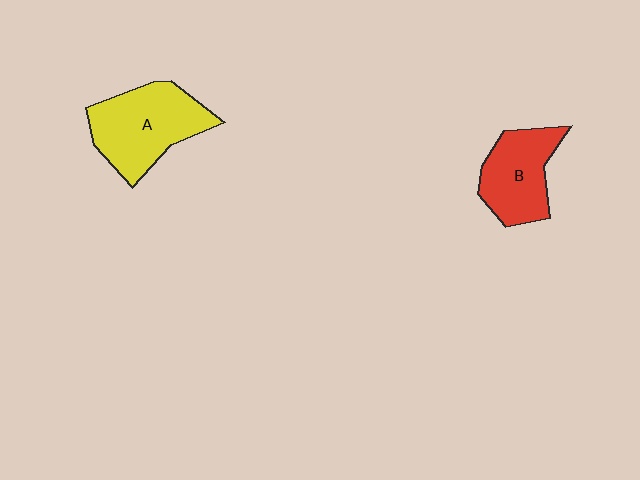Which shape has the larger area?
Shape A (yellow).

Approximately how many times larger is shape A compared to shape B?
Approximately 1.3 times.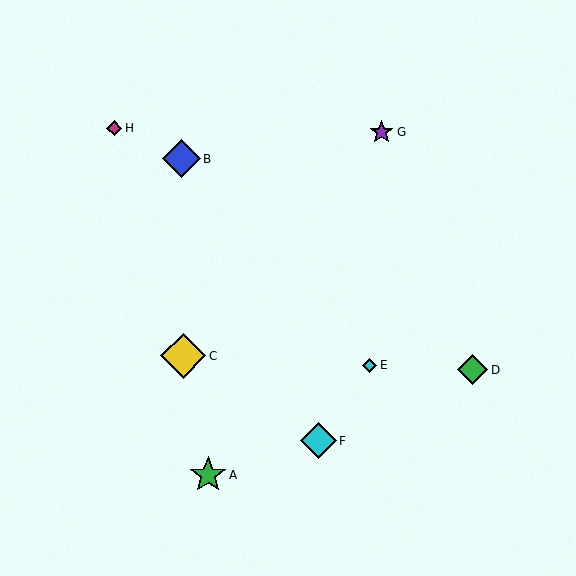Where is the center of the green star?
The center of the green star is at (208, 475).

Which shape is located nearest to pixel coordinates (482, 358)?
The green diamond (labeled D) at (473, 370) is nearest to that location.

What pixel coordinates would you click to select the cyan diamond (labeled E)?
Click at (370, 365) to select the cyan diamond E.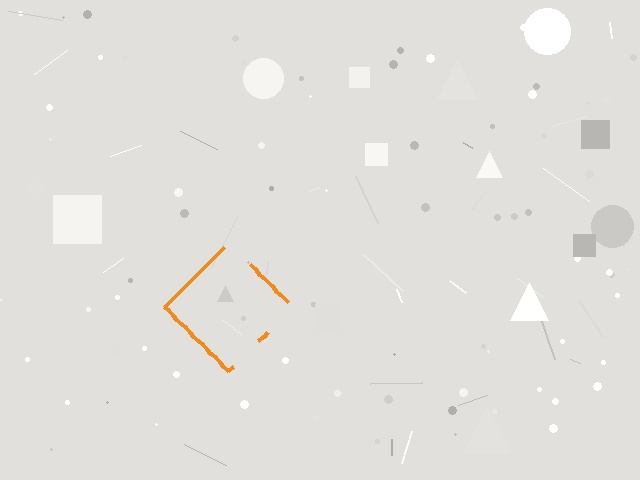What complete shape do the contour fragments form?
The contour fragments form a diamond.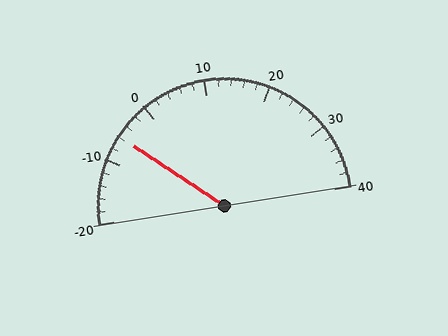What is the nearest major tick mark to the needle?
The nearest major tick mark is -10.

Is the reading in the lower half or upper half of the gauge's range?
The reading is in the lower half of the range (-20 to 40).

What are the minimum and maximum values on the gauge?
The gauge ranges from -20 to 40.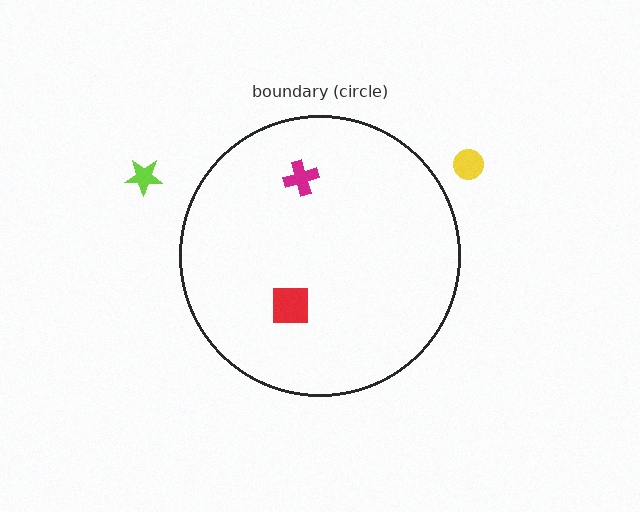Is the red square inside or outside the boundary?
Inside.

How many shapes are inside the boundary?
2 inside, 2 outside.